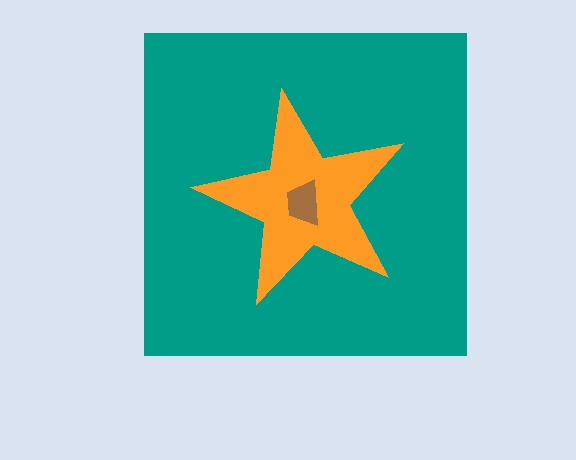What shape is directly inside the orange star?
The brown trapezoid.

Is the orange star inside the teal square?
Yes.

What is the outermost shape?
The teal square.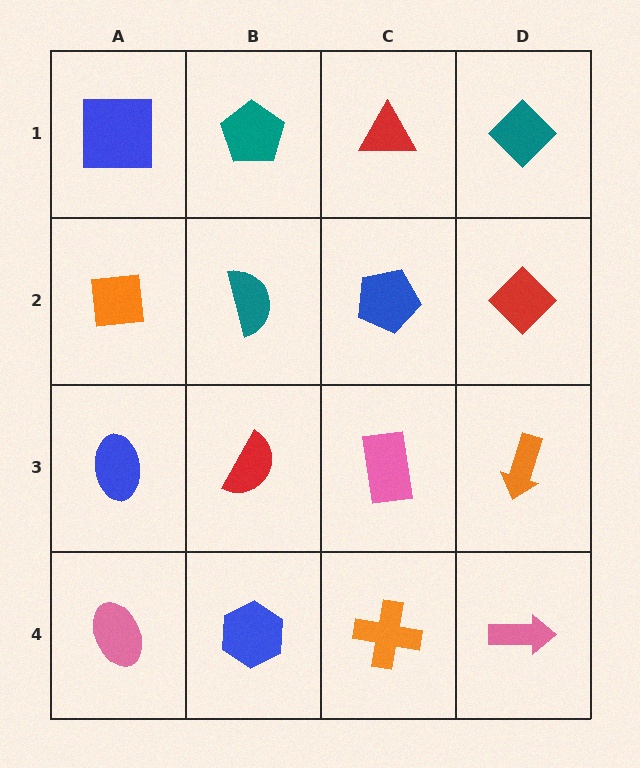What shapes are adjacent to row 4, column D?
An orange arrow (row 3, column D), an orange cross (row 4, column C).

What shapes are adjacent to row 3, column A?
An orange square (row 2, column A), a pink ellipse (row 4, column A), a red semicircle (row 3, column B).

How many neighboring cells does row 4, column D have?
2.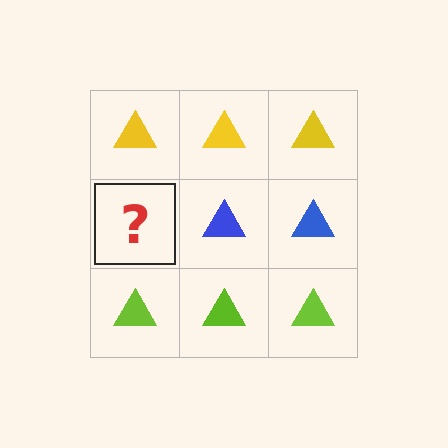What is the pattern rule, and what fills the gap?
The rule is that each row has a consistent color. The gap should be filled with a blue triangle.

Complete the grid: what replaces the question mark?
The question mark should be replaced with a blue triangle.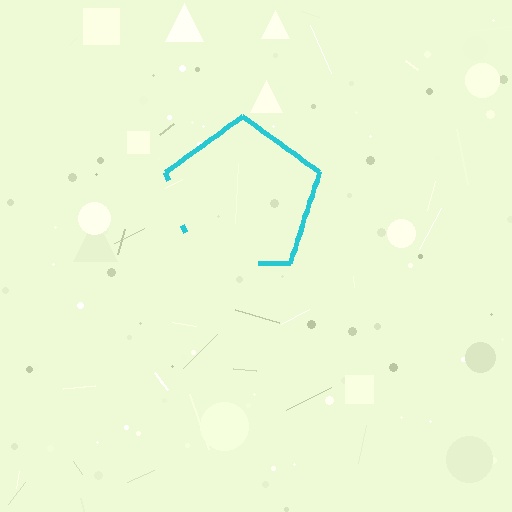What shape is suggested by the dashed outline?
The dashed outline suggests a pentagon.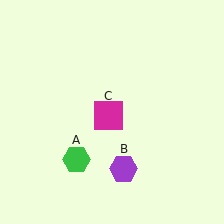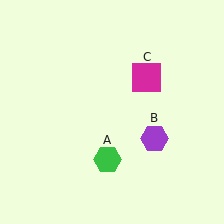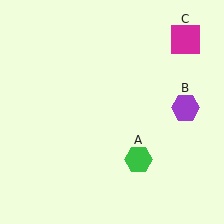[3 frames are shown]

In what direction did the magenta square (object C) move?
The magenta square (object C) moved up and to the right.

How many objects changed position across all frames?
3 objects changed position: green hexagon (object A), purple hexagon (object B), magenta square (object C).